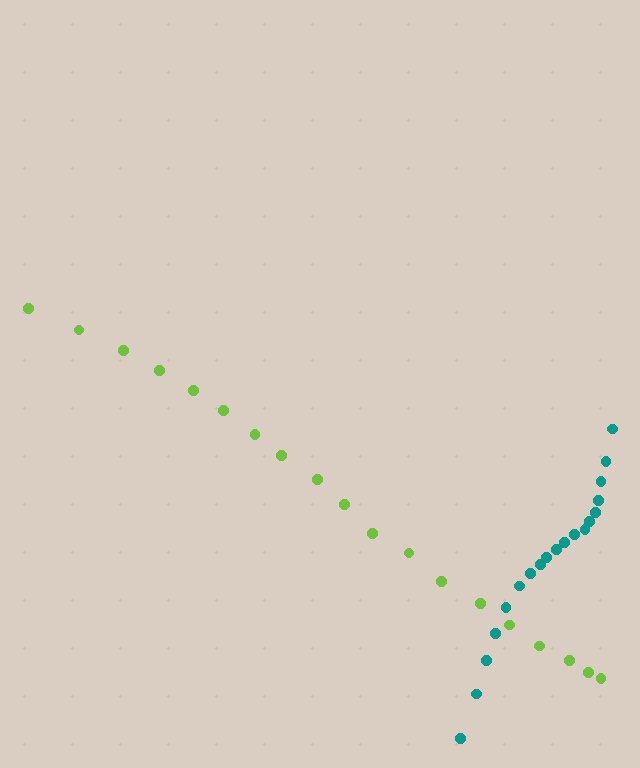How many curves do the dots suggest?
There are 2 distinct paths.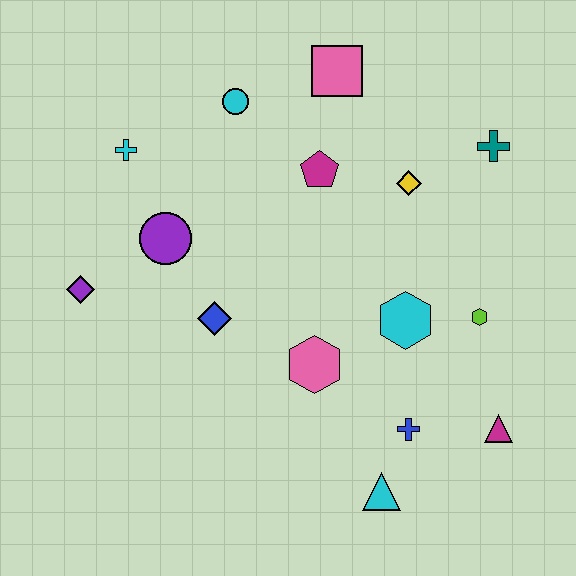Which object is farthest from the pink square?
The cyan triangle is farthest from the pink square.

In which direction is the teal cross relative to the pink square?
The teal cross is to the right of the pink square.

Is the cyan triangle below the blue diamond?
Yes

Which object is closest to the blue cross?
The cyan triangle is closest to the blue cross.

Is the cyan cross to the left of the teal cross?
Yes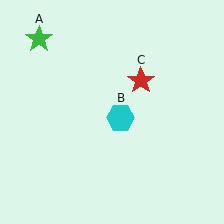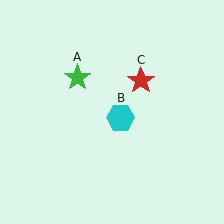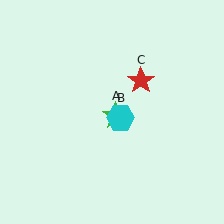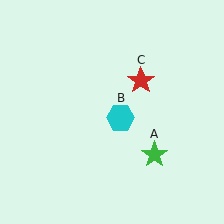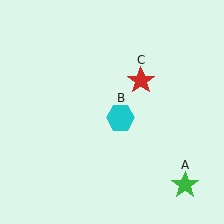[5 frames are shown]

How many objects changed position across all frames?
1 object changed position: green star (object A).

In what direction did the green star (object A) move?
The green star (object A) moved down and to the right.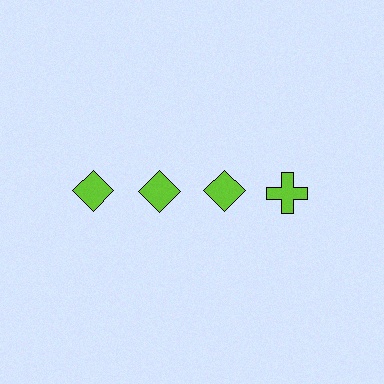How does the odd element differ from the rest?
It has a different shape: cross instead of diamond.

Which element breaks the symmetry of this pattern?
The lime cross in the top row, second from right column breaks the symmetry. All other shapes are lime diamonds.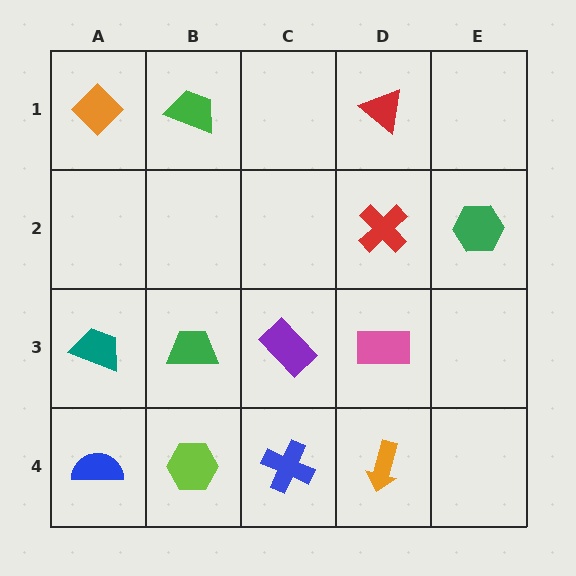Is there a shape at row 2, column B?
No, that cell is empty.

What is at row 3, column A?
A teal trapezoid.